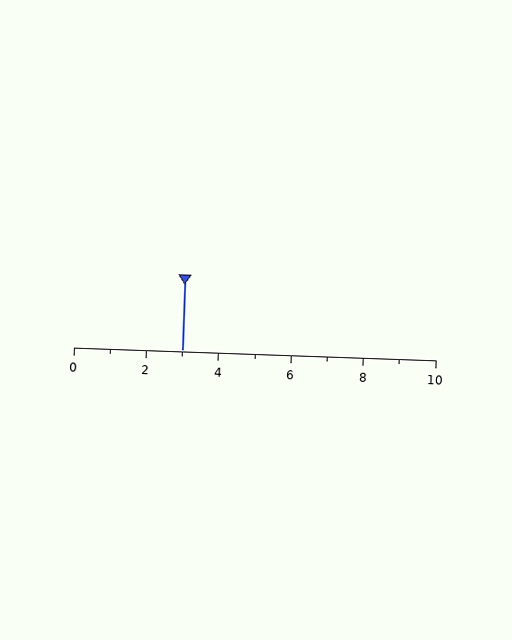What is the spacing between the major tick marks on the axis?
The major ticks are spaced 2 apart.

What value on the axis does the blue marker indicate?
The marker indicates approximately 3.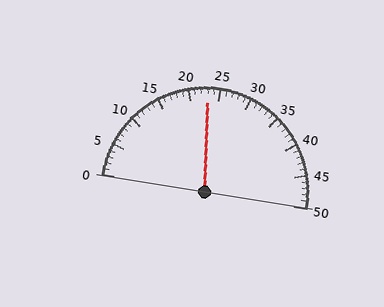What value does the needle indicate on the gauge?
The needle indicates approximately 23.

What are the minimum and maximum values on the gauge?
The gauge ranges from 0 to 50.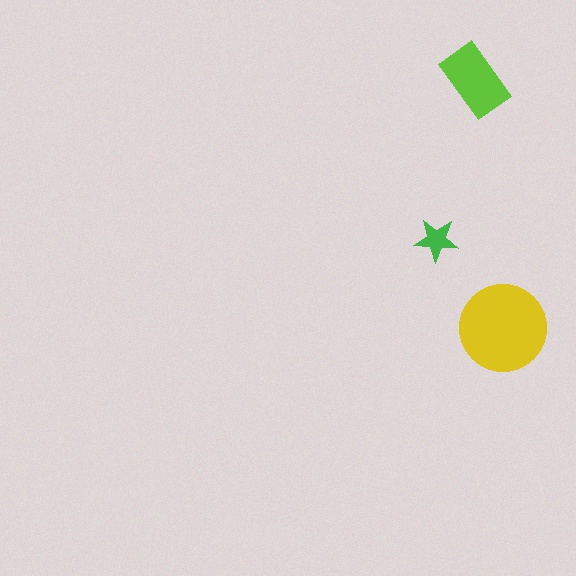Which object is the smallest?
The green star.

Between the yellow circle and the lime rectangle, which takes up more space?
The yellow circle.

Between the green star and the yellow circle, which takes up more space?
The yellow circle.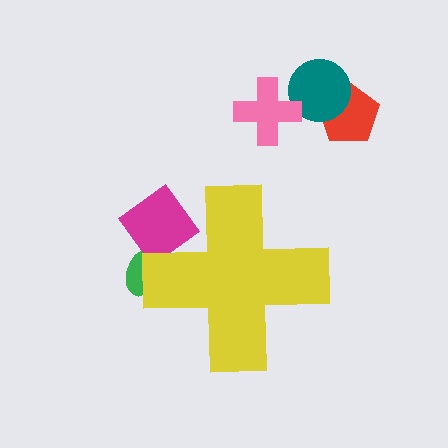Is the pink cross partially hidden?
No, the pink cross is fully visible.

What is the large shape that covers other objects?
A yellow cross.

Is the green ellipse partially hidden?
Yes, the green ellipse is partially hidden behind the yellow cross.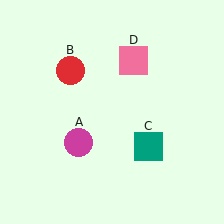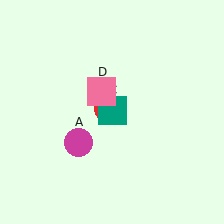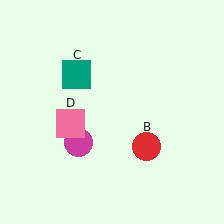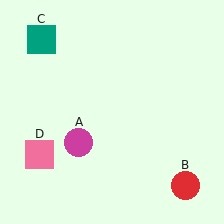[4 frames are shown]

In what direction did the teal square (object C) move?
The teal square (object C) moved up and to the left.